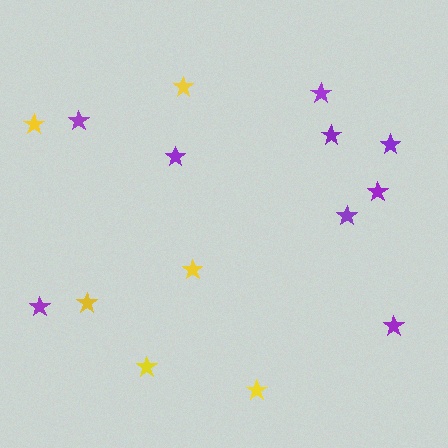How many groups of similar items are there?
There are 2 groups: one group of yellow stars (6) and one group of purple stars (9).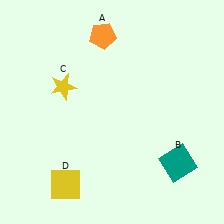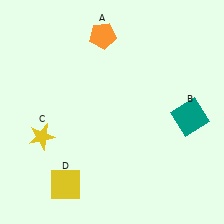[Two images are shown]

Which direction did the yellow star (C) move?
The yellow star (C) moved down.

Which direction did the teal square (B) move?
The teal square (B) moved up.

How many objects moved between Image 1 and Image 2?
2 objects moved between the two images.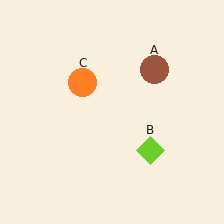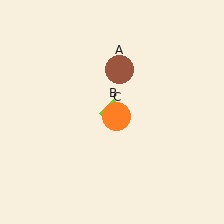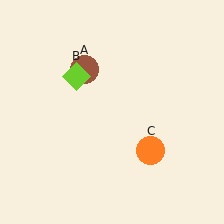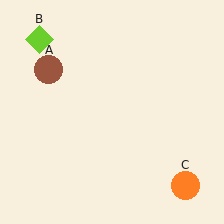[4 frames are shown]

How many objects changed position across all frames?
3 objects changed position: brown circle (object A), lime diamond (object B), orange circle (object C).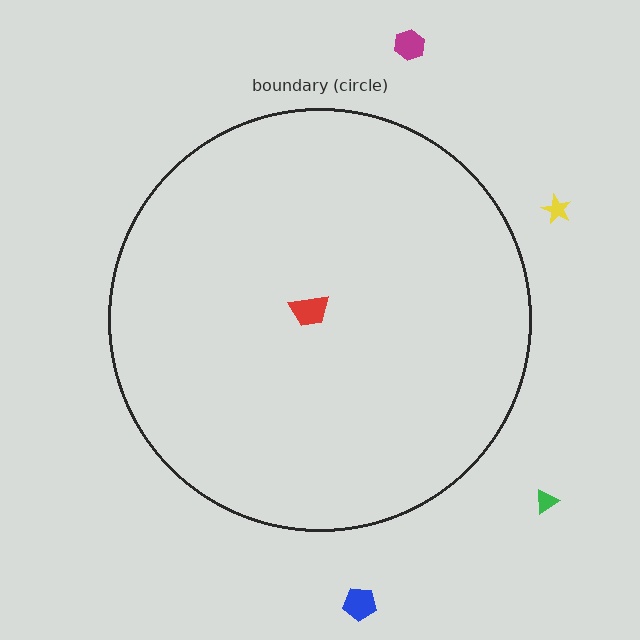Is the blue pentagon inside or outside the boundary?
Outside.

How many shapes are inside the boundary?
1 inside, 4 outside.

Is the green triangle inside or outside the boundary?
Outside.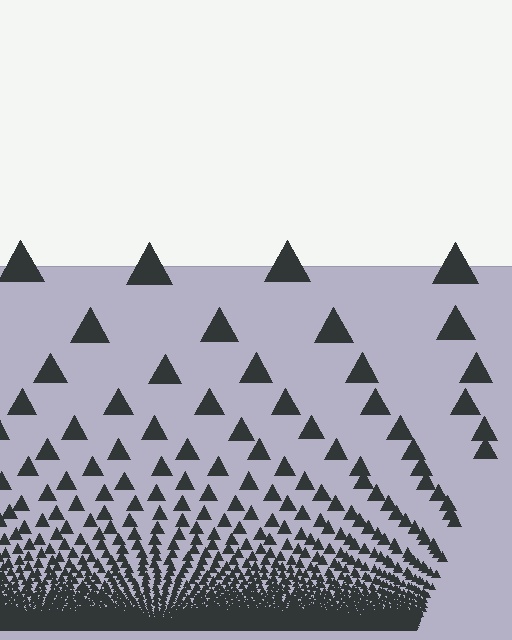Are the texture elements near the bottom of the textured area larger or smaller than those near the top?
Smaller. The gradient is inverted — elements near the bottom are smaller and denser.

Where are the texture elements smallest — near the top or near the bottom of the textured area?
Near the bottom.